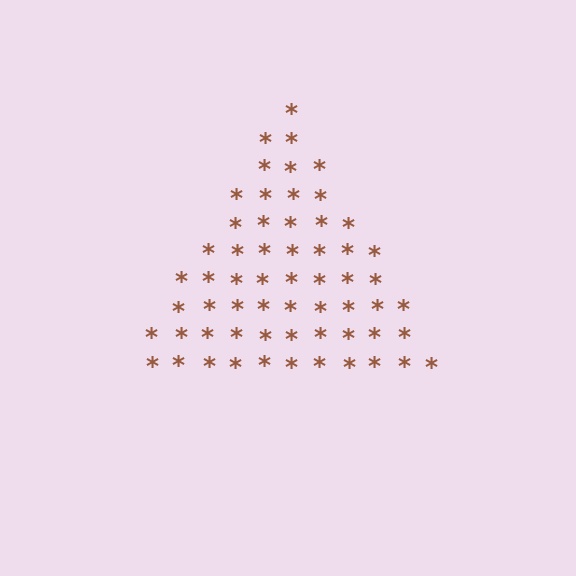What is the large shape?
The large shape is a triangle.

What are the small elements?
The small elements are asterisks.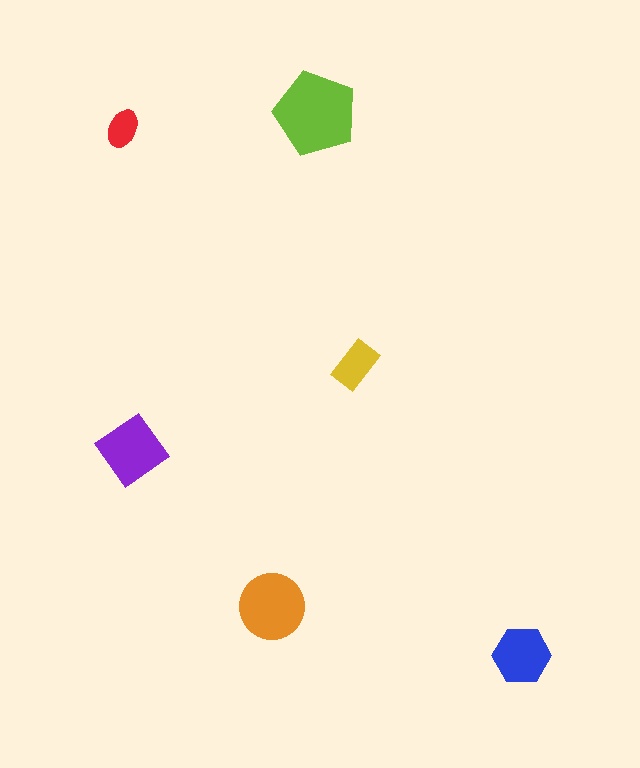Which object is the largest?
The lime pentagon.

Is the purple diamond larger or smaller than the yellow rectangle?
Larger.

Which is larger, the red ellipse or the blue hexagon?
The blue hexagon.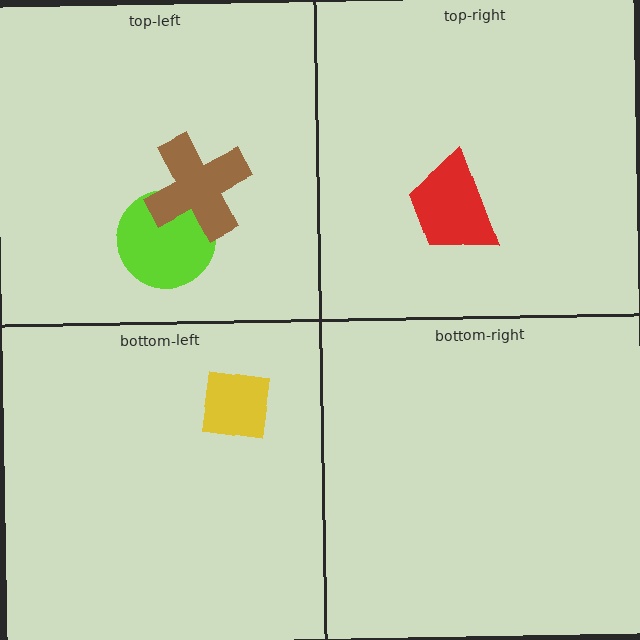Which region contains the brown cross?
The top-left region.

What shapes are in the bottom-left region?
The yellow square.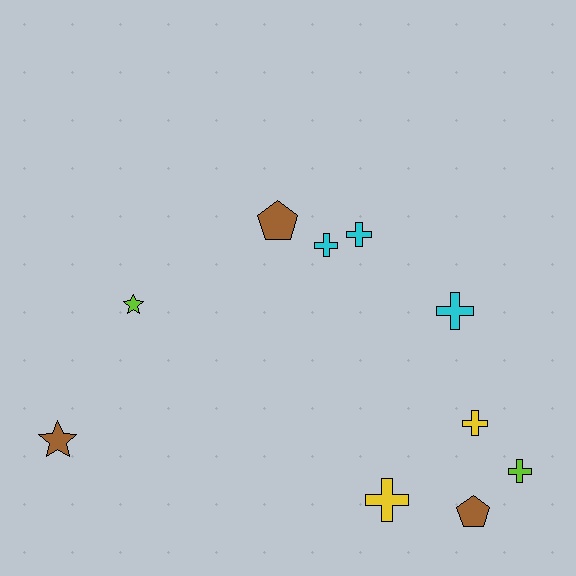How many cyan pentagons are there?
There are no cyan pentagons.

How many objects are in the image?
There are 10 objects.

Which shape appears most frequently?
Cross, with 6 objects.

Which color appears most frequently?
Brown, with 3 objects.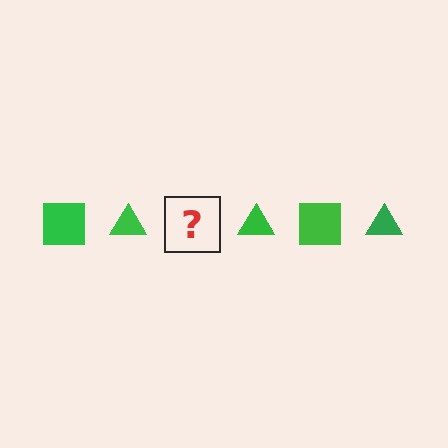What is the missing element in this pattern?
The missing element is a green square.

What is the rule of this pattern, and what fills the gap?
The rule is that the pattern cycles through square, triangle shapes in green. The gap should be filled with a green square.